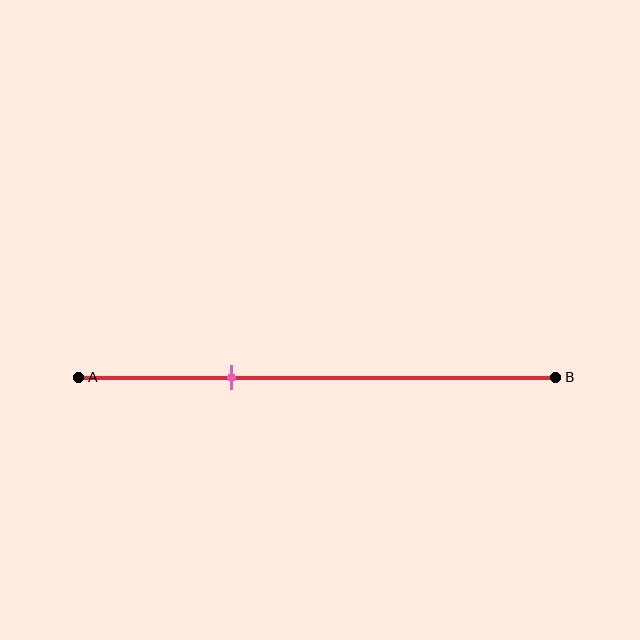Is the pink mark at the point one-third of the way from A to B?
Yes, the mark is approximately at the one-third point.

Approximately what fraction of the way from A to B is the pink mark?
The pink mark is approximately 30% of the way from A to B.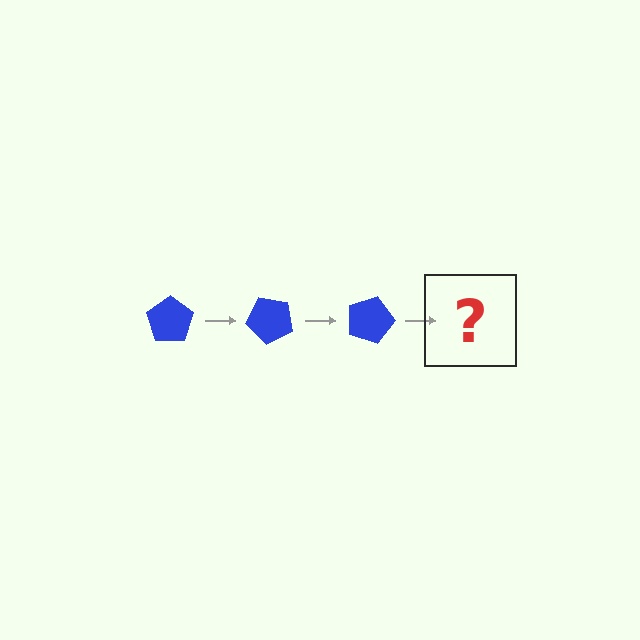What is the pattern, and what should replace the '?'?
The pattern is that the pentagon rotates 45 degrees each step. The '?' should be a blue pentagon rotated 135 degrees.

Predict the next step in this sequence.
The next step is a blue pentagon rotated 135 degrees.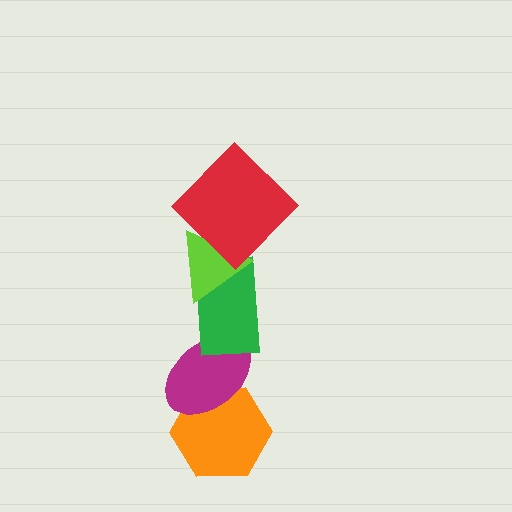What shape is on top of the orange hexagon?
The magenta ellipse is on top of the orange hexagon.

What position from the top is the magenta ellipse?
The magenta ellipse is 4th from the top.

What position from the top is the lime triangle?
The lime triangle is 2nd from the top.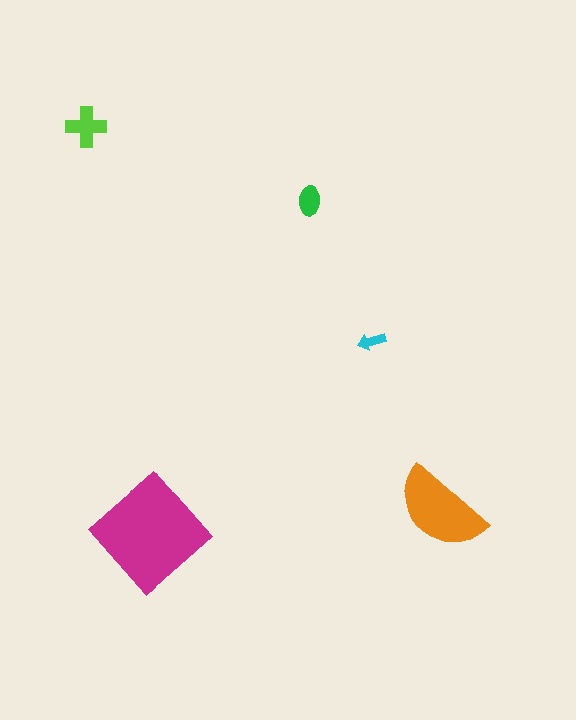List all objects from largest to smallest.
The magenta diamond, the orange semicircle, the lime cross, the green ellipse, the cyan arrow.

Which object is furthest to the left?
The lime cross is leftmost.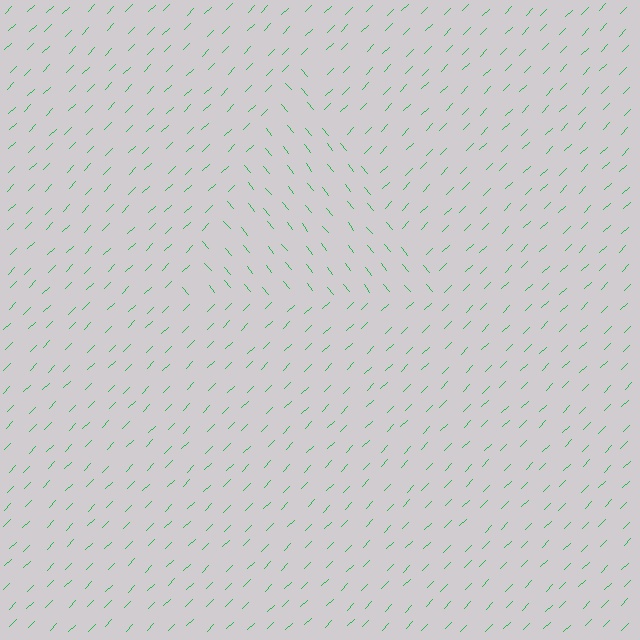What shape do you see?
I see a triangle.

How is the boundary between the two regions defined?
The boundary is defined purely by a change in line orientation (approximately 85 degrees difference). All lines are the same color and thickness.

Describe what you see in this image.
The image is filled with small green line segments. A triangle region in the image has lines oriented differently from the surrounding lines, creating a visible texture boundary.